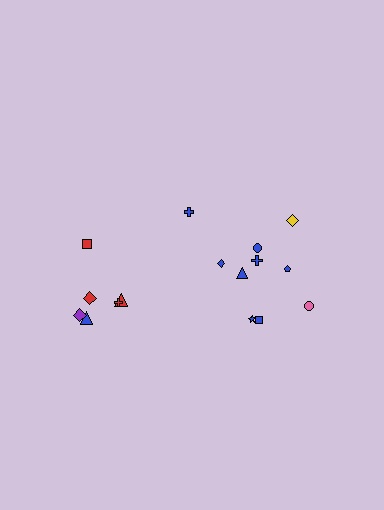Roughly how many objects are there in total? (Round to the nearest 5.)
Roughly 15 objects in total.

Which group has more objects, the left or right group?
The right group.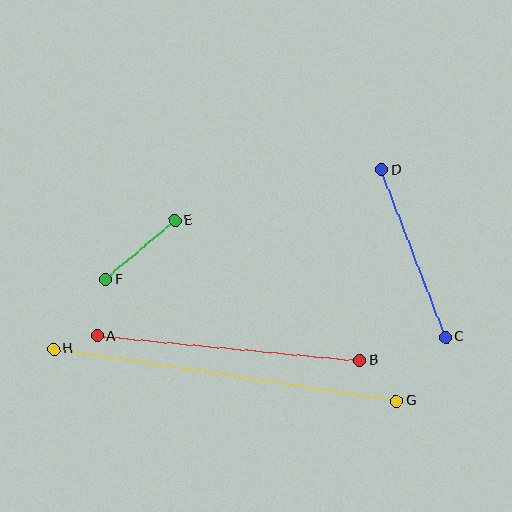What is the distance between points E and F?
The distance is approximately 91 pixels.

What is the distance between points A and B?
The distance is approximately 264 pixels.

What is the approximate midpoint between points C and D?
The midpoint is at approximately (414, 253) pixels.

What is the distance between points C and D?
The distance is approximately 179 pixels.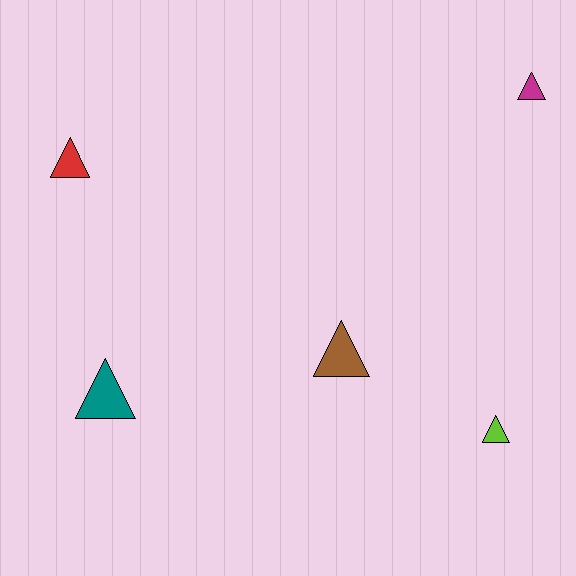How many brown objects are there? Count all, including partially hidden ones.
There is 1 brown object.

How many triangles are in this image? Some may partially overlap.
There are 5 triangles.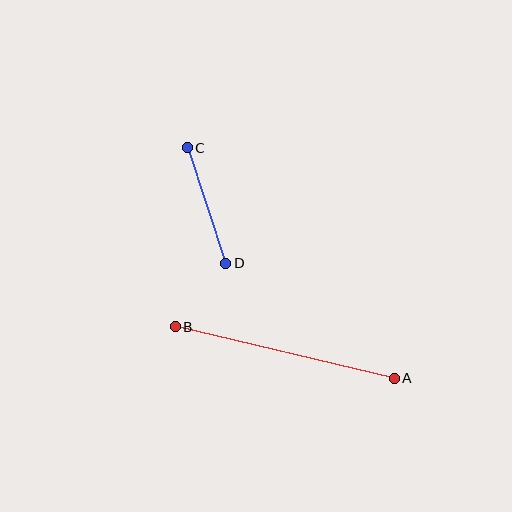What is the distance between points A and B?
The distance is approximately 225 pixels.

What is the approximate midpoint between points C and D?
The midpoint is at approximately (206, 205) pixels.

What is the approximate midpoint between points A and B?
The midpoint is at approximately (285, 352) pixels.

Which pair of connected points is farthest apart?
Points A and B are farthest apart.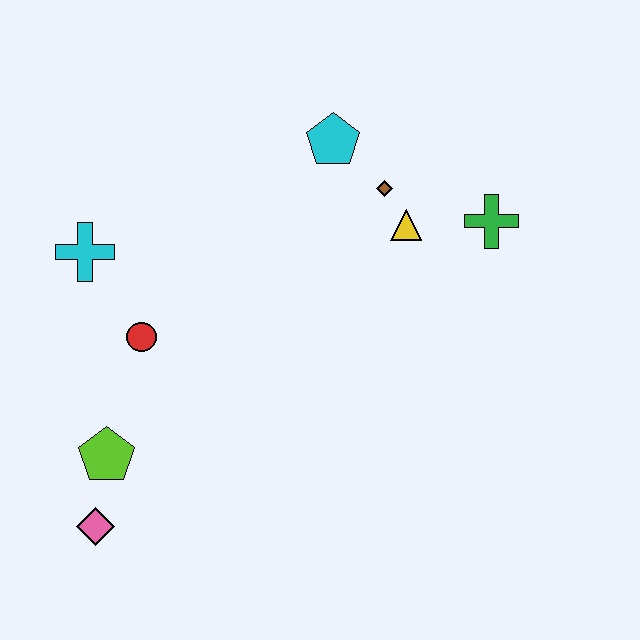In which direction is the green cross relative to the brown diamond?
The green cross is to the right of the brown diamond.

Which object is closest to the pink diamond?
The lime pentagon is closest to the pink diamond.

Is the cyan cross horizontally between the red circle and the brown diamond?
No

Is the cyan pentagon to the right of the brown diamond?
No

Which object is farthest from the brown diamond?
The pink diamond is farthest from the brown diamond.